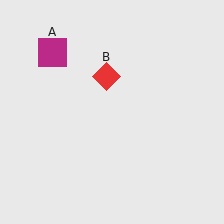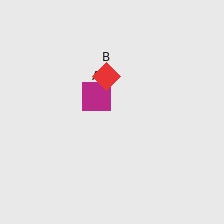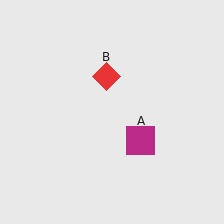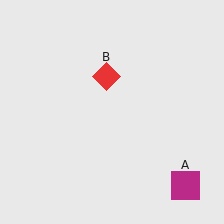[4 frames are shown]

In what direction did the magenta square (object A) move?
The magenta square (object A) moved down and to the right.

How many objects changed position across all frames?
1 object changed position: magenta square (object A).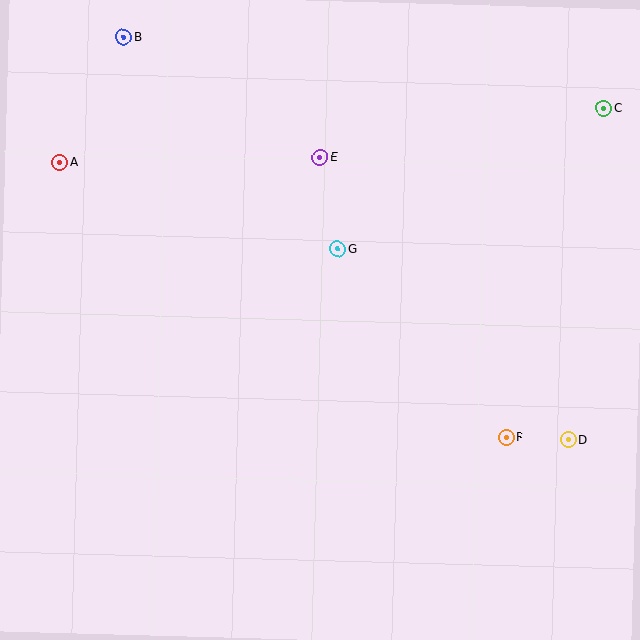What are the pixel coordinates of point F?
Point F is at (506, 438).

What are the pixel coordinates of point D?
Point D is at (568, 439).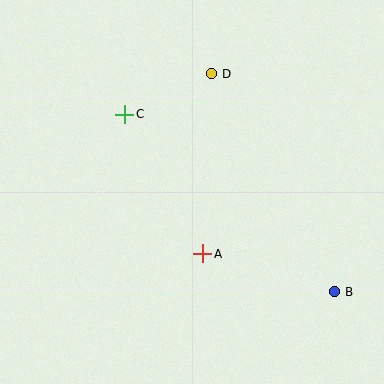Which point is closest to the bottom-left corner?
Point A is closest to the bottom-left corner.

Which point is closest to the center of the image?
Point A at (203, 254) is closest to the center.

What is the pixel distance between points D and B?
The distance between D and B is 250 pixels.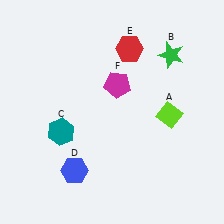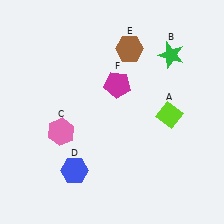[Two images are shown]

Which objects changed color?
C changed from teal to pink. E changed from red to brown.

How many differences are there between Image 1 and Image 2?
There are 2 differences between the two images.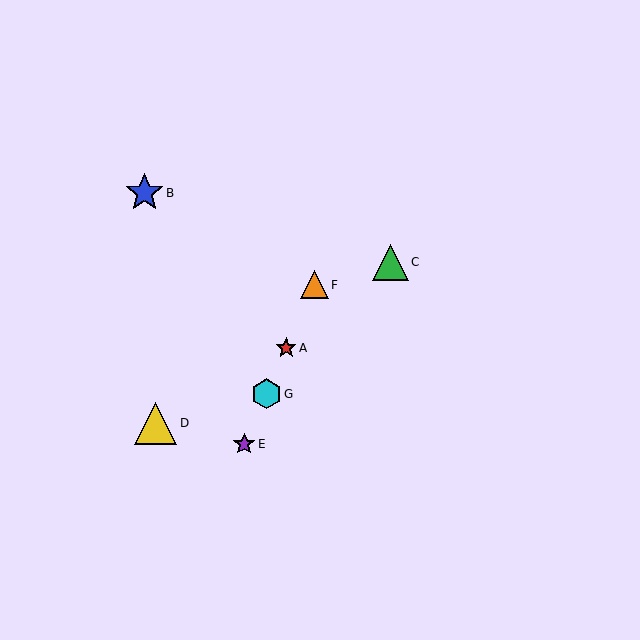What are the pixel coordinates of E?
Object E is at (244, 444).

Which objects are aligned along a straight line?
Objects A, E, F, G are aligned along a straight line.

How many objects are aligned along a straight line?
4 objects (A, E, F, G) are aligned along a straight line.